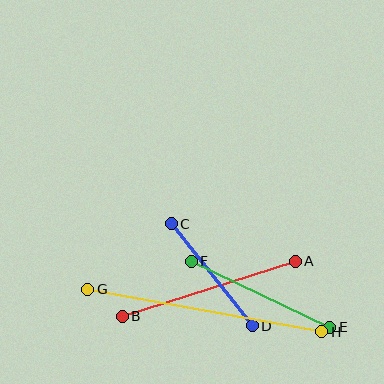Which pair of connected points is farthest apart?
Points G and H are farthest apart.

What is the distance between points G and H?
The distance is approximately 238 pixels.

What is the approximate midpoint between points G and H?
The midpoint is at approximately (205, 311) pixels.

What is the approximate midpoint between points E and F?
The midpoint is at approximately (260, 294) pixels.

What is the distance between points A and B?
The distance is approximately 182 pixels.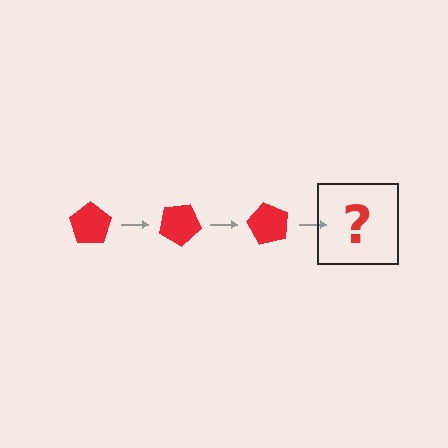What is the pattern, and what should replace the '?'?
The pattern is that the pentagon rotates 30 degrees each step. The '?' should be a red pentagon rotated 90 degrees.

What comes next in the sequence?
The next element should be a red pentagon rotated 90 degrees.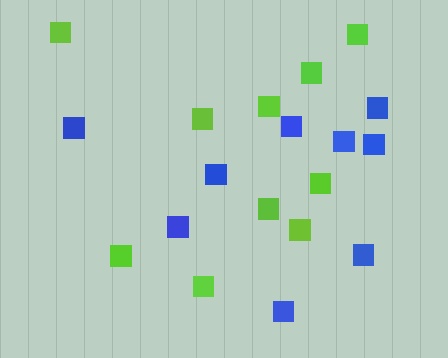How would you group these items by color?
There are 2 groups: one group of blue squares (9) and one group of lime squares (10).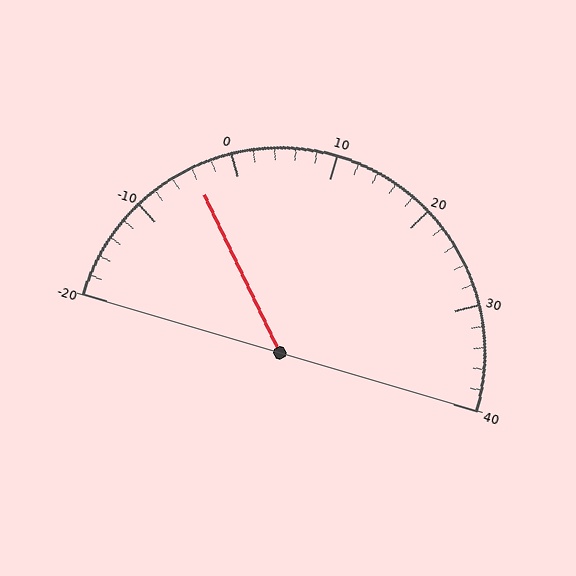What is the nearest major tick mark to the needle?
The nearest major tick mark is 0.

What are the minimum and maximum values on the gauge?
The gauge ranges from -20 to 40.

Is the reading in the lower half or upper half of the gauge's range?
The reading is in the lower half of the range (-20 to 40).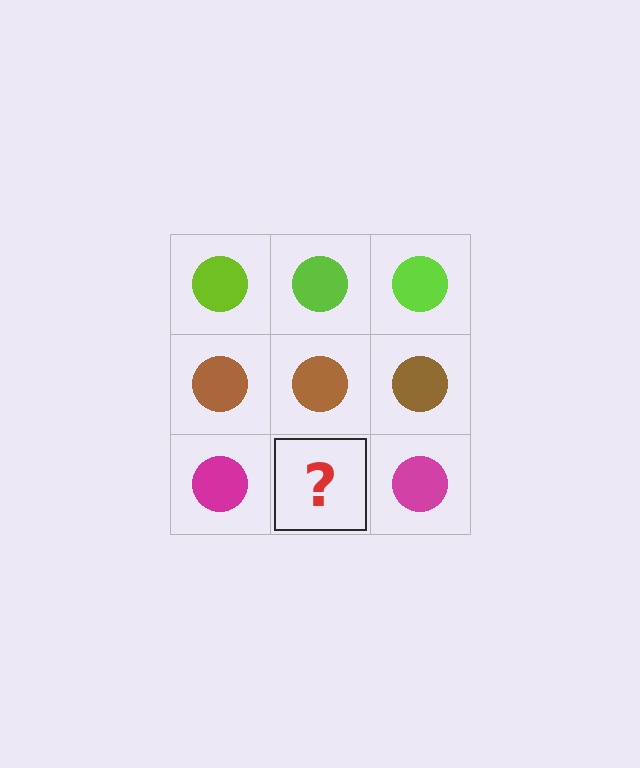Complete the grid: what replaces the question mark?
The question mark should be replaced with a magenta circle.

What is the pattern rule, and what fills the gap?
The rule is that each row has a consistent color. The gap should be filled with a magenta circle.